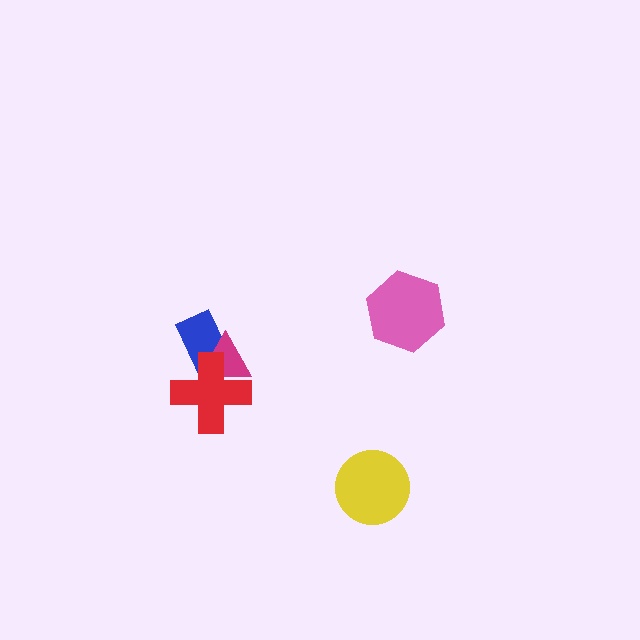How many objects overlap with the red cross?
2 objects overlap with the red cross.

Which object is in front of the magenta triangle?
The red cross is in front of the magenta triangle.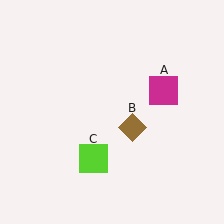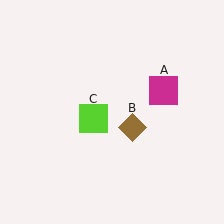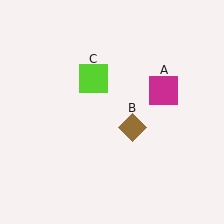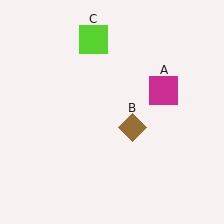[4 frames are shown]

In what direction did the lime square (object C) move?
The lime square (object C) moved up.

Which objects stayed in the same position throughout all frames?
Magenta square (object A) and brown diamond (object B) remained stationary.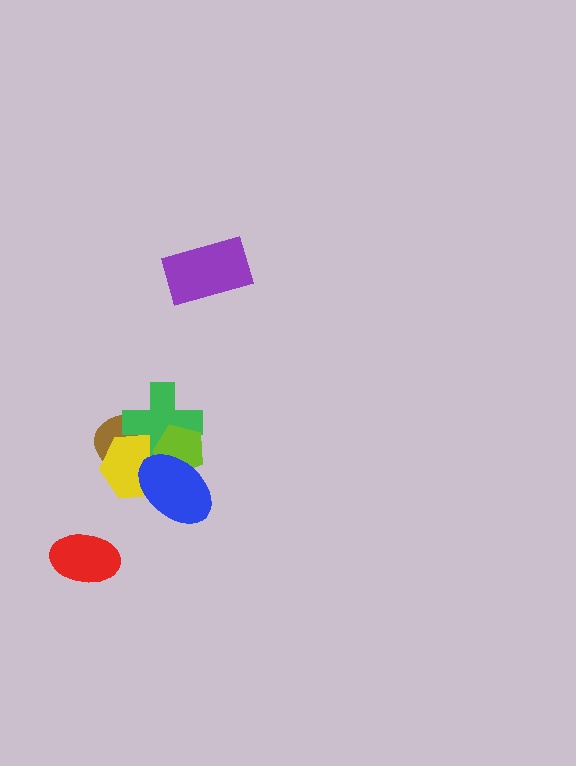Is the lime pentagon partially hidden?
Yes, it is partially covered by another shape.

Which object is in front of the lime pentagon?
The blue ellipse is in front of the lime pentagon.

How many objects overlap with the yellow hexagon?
4 objects overlap with the yellow hexagon.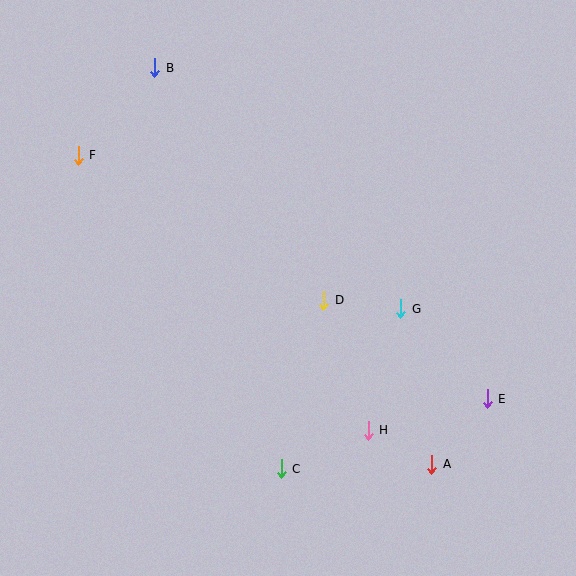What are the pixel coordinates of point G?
Point G is at (401, 309).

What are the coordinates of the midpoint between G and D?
The midpoint between G and D is at (362, 305).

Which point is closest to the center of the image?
Point D at (324, 300) is closest to the center.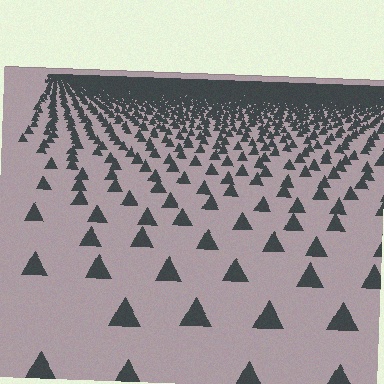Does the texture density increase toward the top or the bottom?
Density increases toward the top.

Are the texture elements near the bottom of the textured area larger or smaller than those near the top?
Larger. Near the bottom, elements are closer to the viewer and appear at a bigger on-screen size.